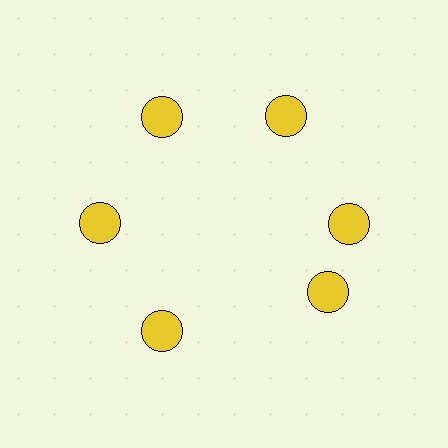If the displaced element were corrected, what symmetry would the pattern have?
It would have 6-fold rotational symmetry — the pattern would map onto itself every 60 degrees.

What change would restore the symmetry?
The symmetry would be restored by rotating it back into even spacing with its neighbors so that all 6 circles sit at equal angles and equal distance from the center.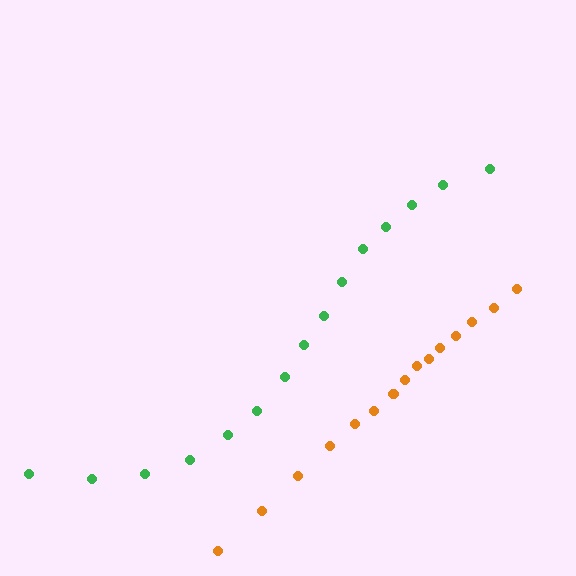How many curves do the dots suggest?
There are 2 distinct paths.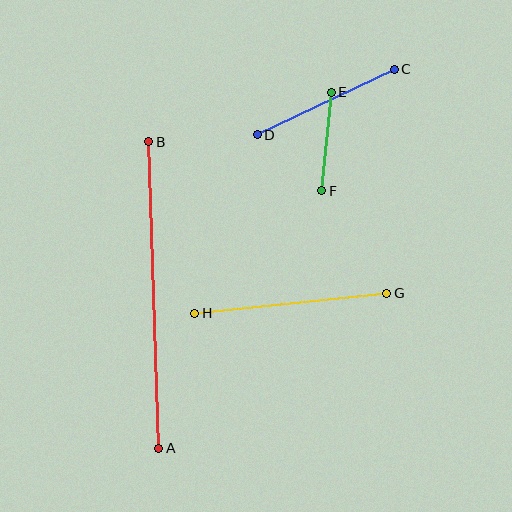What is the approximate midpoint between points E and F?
The midpoint is at approximately (326, 141) pixels.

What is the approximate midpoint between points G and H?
The midpoint is at approximately (291, 303) pixels.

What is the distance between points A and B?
The distance is approximately 307 pixels.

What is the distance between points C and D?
The distance is approximately 152 pixels.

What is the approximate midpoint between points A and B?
The midpoint is at approximately (154, 295) pixels.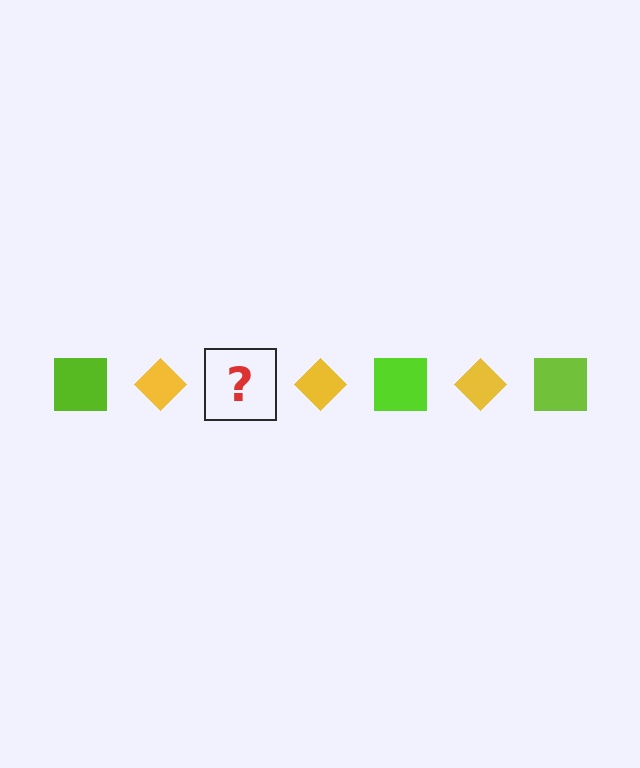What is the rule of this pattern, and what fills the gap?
The rule is that the pattern alternates between lime square and yellow diamond. The gap should be filled with a lime square.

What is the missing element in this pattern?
The missing element is a lime square.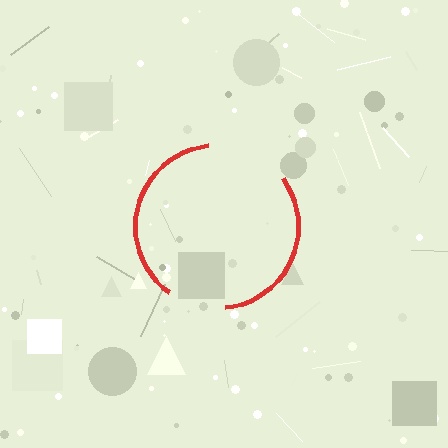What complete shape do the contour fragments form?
The contour fragments form a circle.